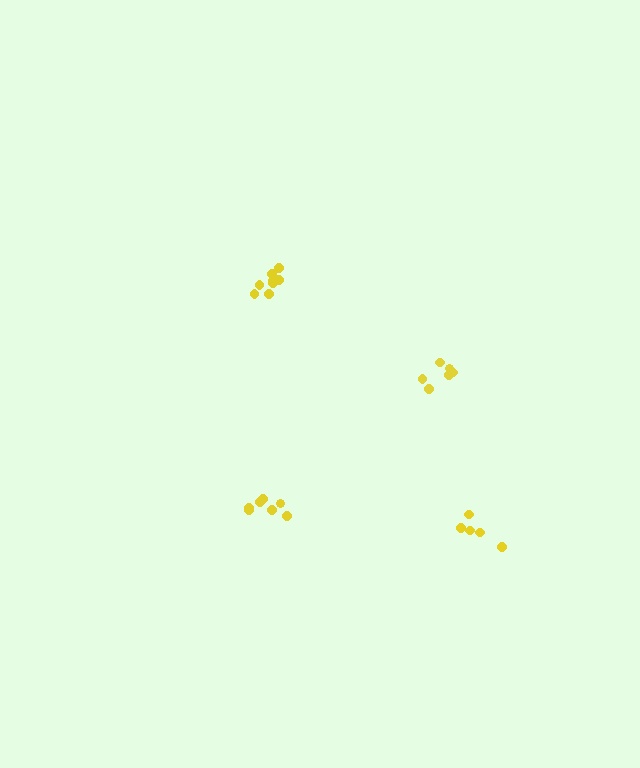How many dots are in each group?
Group 1: 7 dots, Group 2: 6 dots, Group 3: 9 dots, Group 4: 5 dots (27 total).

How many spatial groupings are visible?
There are 4 spatial groupings.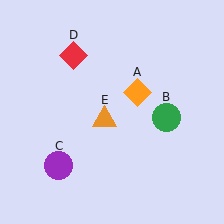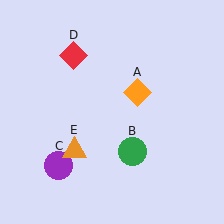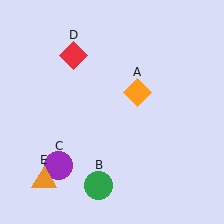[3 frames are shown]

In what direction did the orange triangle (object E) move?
The orange triangle (object E) moved down and to the left.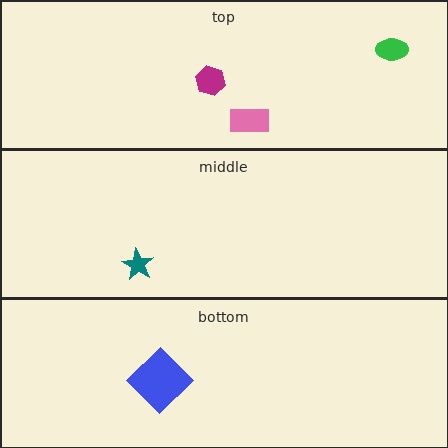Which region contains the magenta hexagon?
The top region.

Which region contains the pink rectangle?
The top region.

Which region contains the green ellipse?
The top region.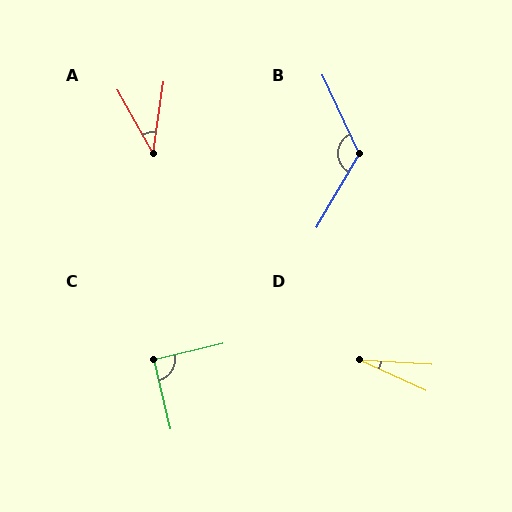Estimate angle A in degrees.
Approximately 38 degrees.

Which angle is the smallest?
D, at approximately 21 degrees.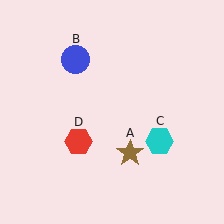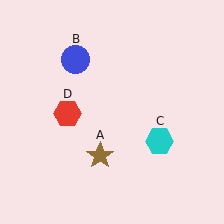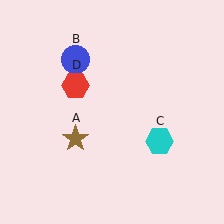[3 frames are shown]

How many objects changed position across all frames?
2 objects changed position: brown star (object A), red hexagon (object D).